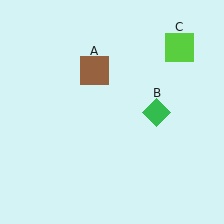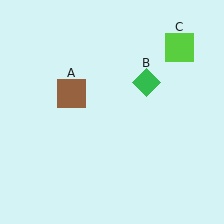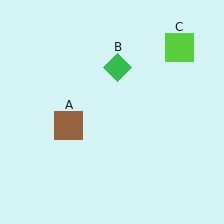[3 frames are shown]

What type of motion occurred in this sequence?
The brown square (object A), green diamond (object B) rotated counterclockwise around the center of the scene.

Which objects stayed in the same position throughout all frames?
Lime square (object C) remained stationary.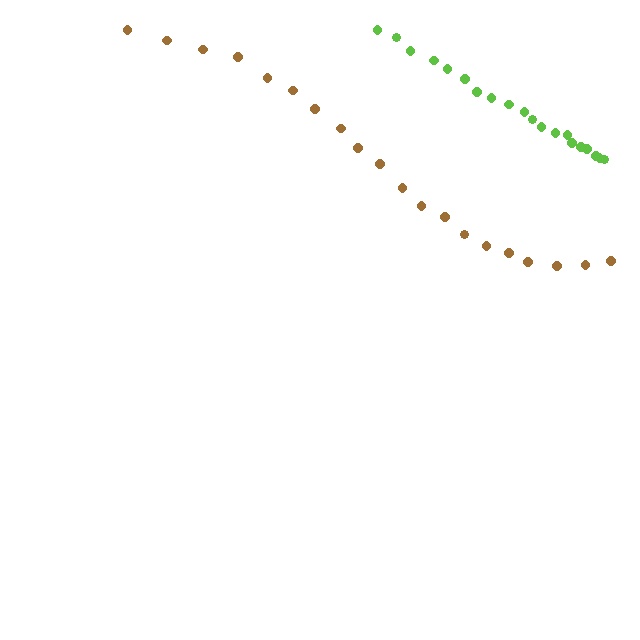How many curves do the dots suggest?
There are 2 distinct paths.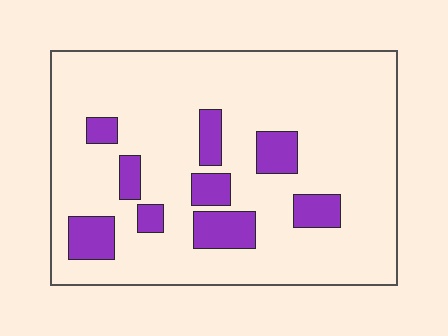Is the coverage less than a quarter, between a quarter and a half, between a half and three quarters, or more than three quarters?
Less than a quarter.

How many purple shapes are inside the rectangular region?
9.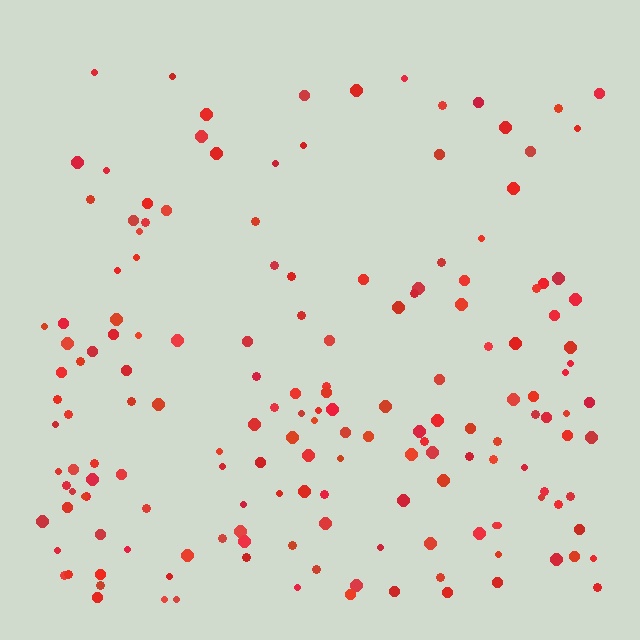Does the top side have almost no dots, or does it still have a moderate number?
Still a moderate number, just noticeably fewer than the bottom.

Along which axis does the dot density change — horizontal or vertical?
Vertical.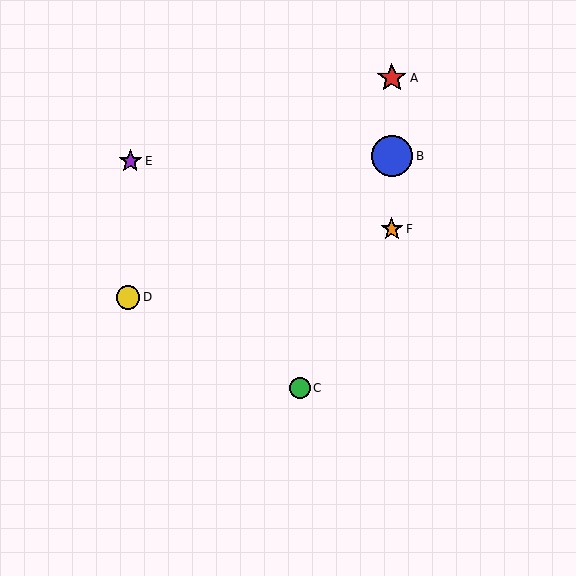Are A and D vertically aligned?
No, A is at x≈392 and D is at x≈128.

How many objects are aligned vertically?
3 objects (A, B, F) are aligned vertically.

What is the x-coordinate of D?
Object D is at x≈128.